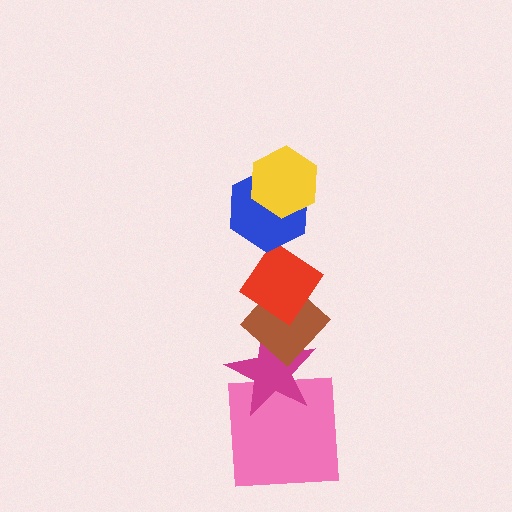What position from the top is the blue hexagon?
The blue hexagon is 2nd from the top.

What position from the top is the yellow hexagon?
The yellow hexagon is 1st from the top.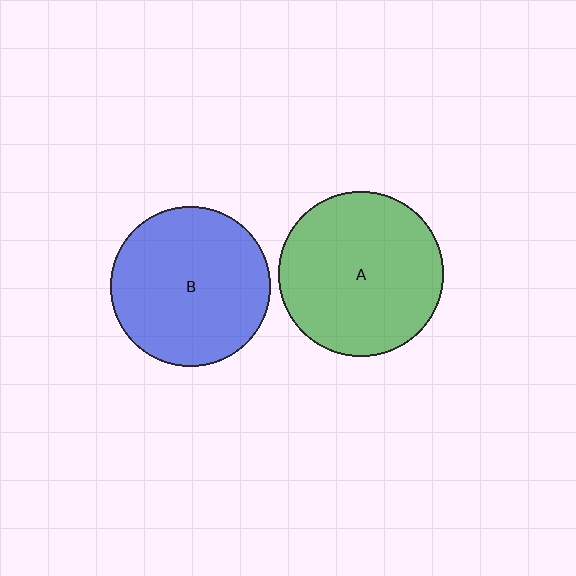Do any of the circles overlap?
No, none of the circles overlap.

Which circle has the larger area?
Circle A (green).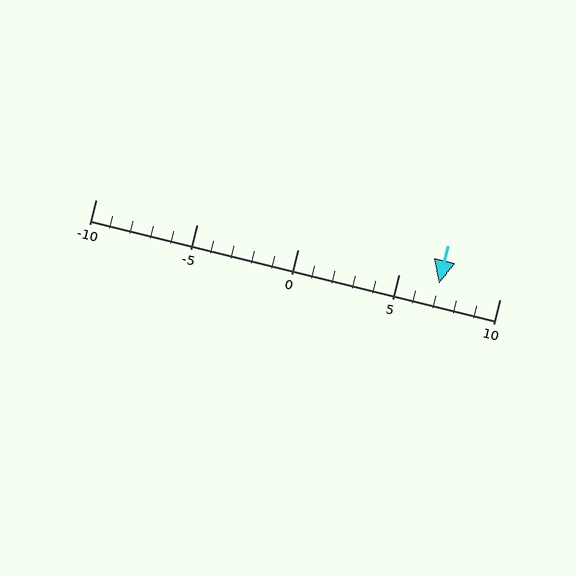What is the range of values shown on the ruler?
The ruler shows values from -10 to 10.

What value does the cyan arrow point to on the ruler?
The cyan arrow points to approximately 7.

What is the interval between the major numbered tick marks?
The major tick marks are spaced 5 units apart.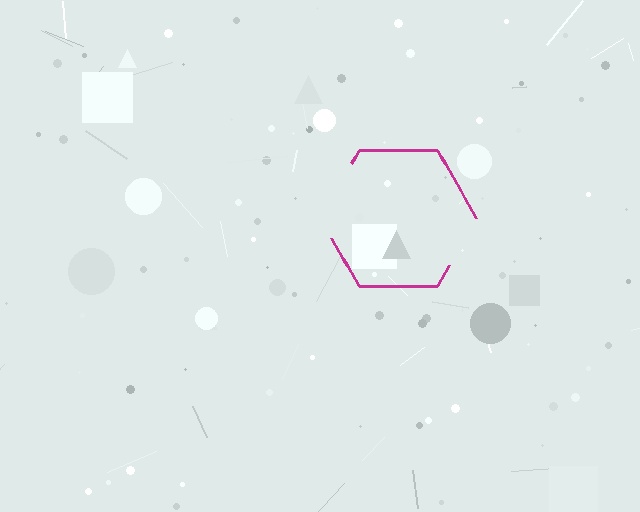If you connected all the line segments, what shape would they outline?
They would outline a hexagon.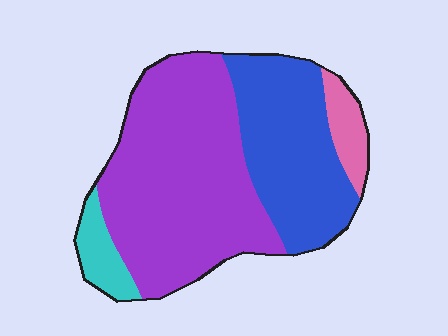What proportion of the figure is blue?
Blue covers around 30% of the figure.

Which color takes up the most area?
Purple, at roughly 55%.